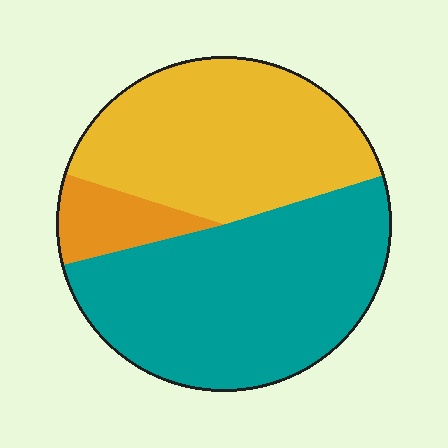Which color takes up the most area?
Teal, at roughly 50%.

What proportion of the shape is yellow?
Yellow covers about 40% of the shape.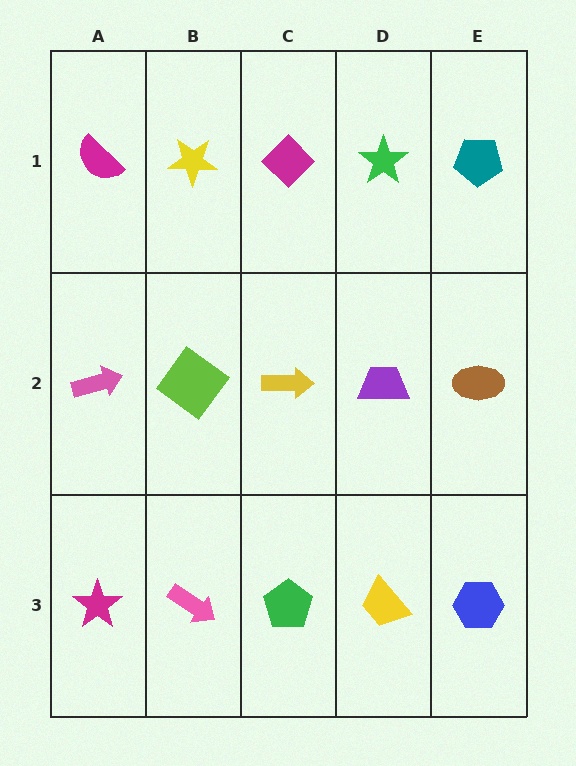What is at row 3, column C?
A green pentagon.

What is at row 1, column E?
A teal pentagon.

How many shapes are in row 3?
5 shapes.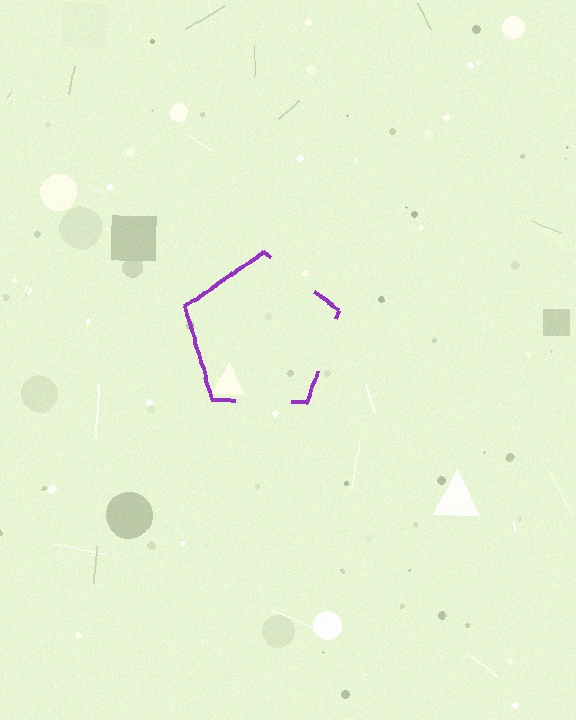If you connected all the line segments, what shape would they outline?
They would outline a pentagon.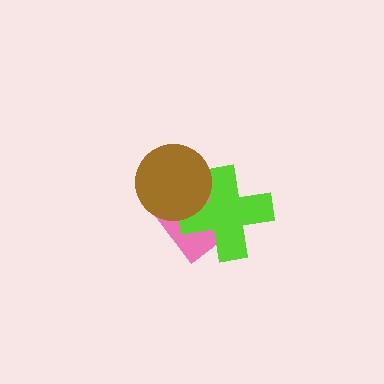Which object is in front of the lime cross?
The brown circle is in front of the lime cross.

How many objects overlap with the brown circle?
2 objects overlap with the brown circle.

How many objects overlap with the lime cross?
2 objects overlap with the lime cross.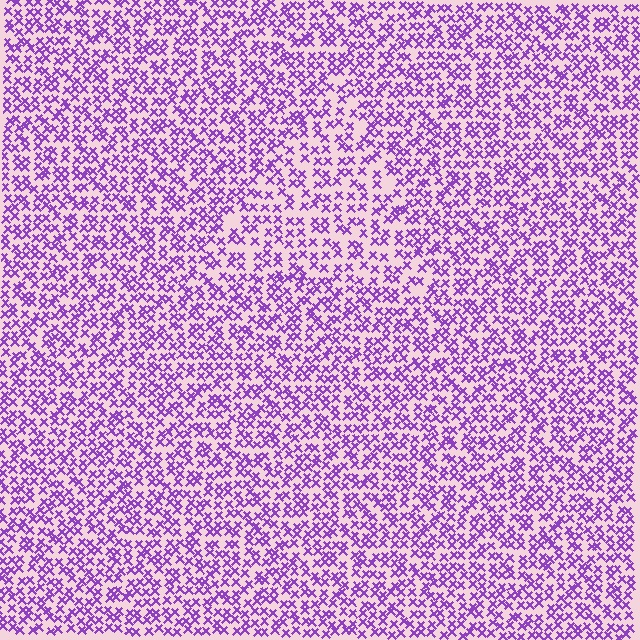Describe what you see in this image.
The image contains small purple elements arranged at two different densities. A triangle-shaped region is visible where the elements are less densely packed than the surrounding area.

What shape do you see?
I see a triangle.